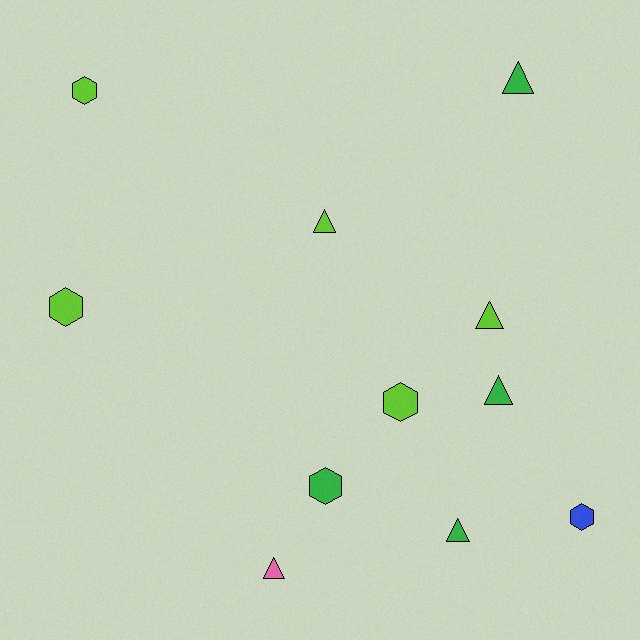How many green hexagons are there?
There is 1 green hexagon.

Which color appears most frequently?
Lime, with 5 objects.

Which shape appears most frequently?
Triangle, with 6 objects.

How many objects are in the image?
There are 11 objects.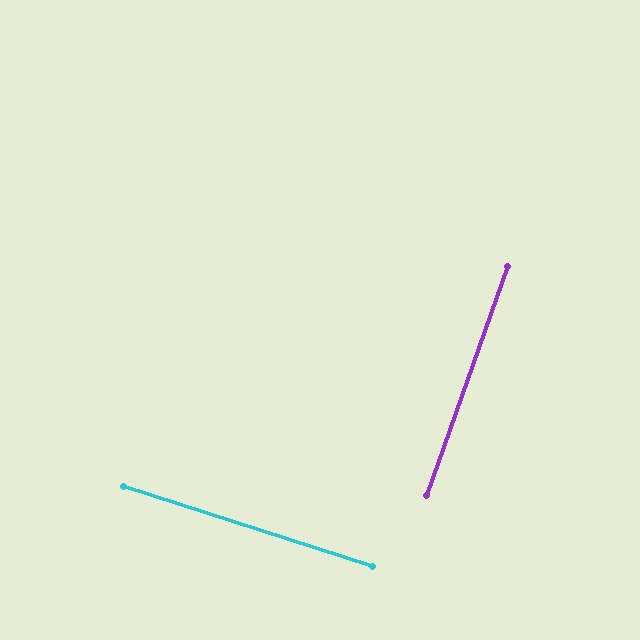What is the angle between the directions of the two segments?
Approximately 88 degrees.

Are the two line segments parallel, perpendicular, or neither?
Perpendicular — they meet at approximately 88°.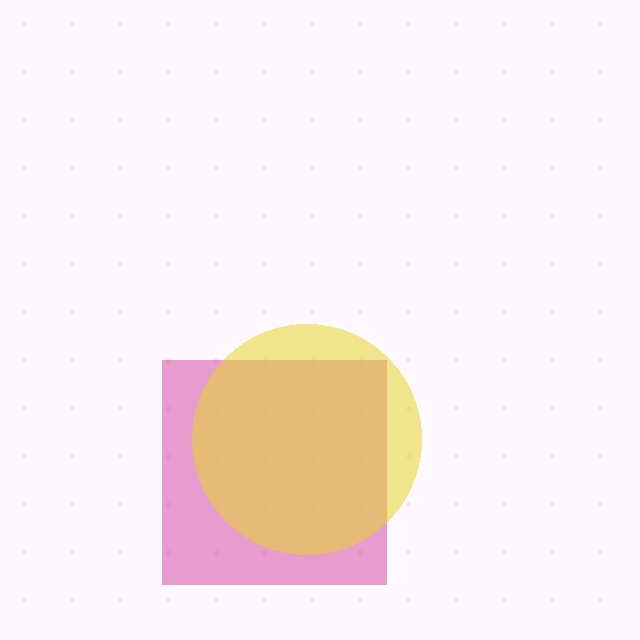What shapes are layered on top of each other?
The layered shapes are: a magenta square, a yellow circle.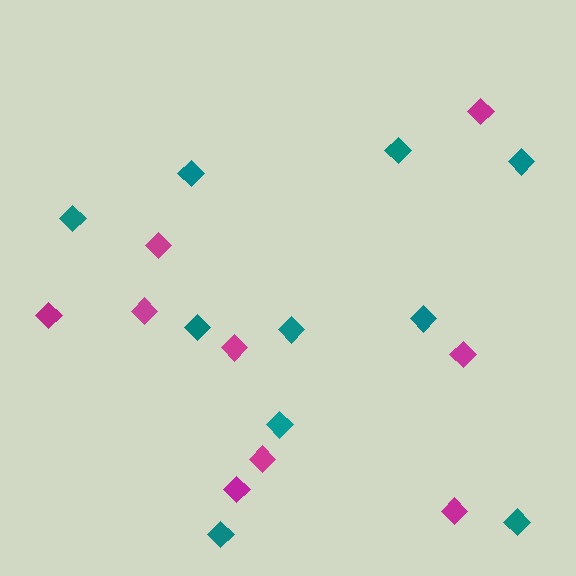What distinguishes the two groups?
There are 2 groups: one group of teal diamonds (10) and one group of magenta diamonds (9).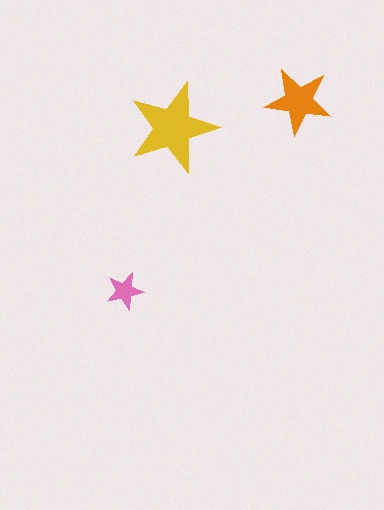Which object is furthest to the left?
The pink star is leftmost.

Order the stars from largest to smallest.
the yellow one, the orange one, the pink one.